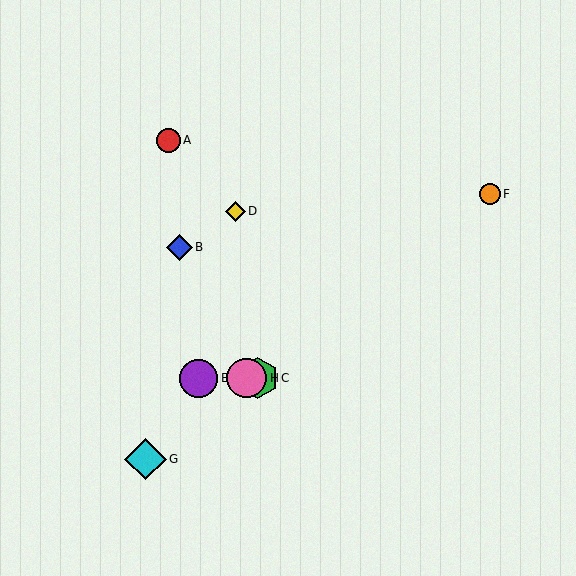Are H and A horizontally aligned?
No, H is at y≈378 and A is at y≈140.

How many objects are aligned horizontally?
3 objects (C, E, H) are aligned horizontally.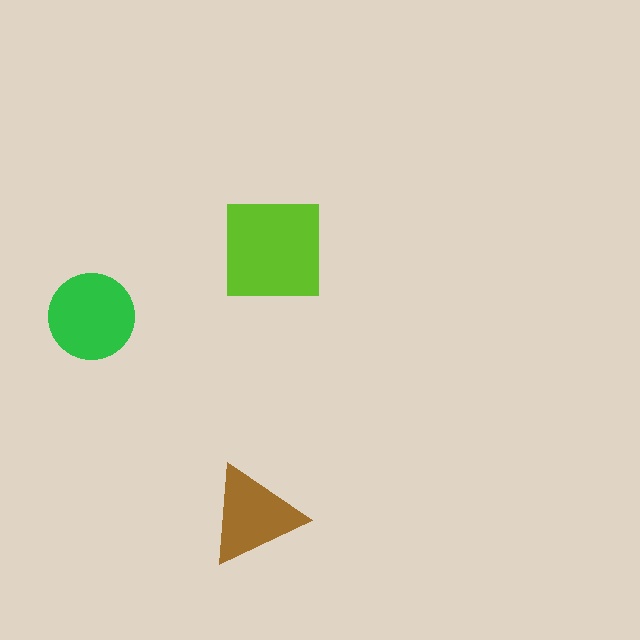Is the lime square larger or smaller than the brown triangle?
Larger.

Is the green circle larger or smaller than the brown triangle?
Larger.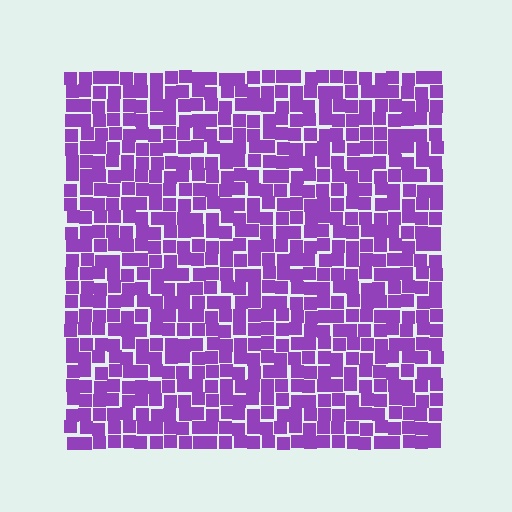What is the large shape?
The large shape is a square.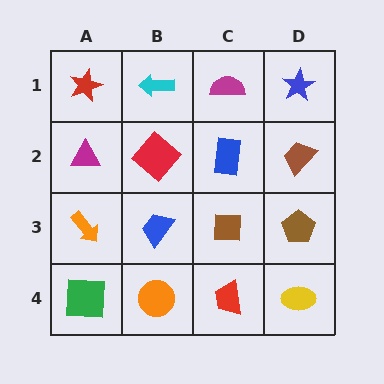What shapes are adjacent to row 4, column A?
An orange arrow (row 3, column A), an orange circle (row 4, column B).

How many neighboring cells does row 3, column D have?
3.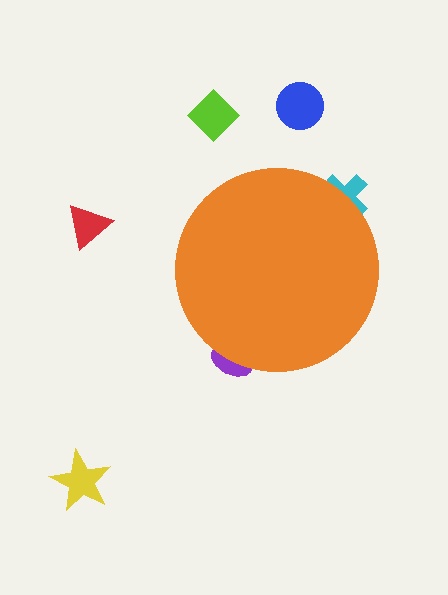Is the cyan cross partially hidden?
Yes, the cyan cross is partially hidden behind the orange circle.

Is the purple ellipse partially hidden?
Yes, the purple ellipse is partially hidden behind the orange circle.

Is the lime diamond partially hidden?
No, the lime diamond is fully visible.